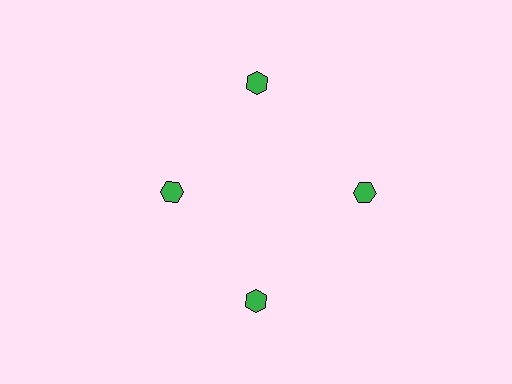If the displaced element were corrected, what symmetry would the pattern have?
It would have 4-fold rotational symmetry — the pattern would map onto itself every 90 degrees.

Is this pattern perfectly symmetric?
No. The 4 green hexagons are arranged in a ring, but one element near the 9 o'clock position is pulled inward toward the center, breaking the 4-fold rotational symmetry.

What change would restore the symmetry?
The symmetry would be restored by moving it outward, back onto the ring so that all 4 hexagons sit at equal angles and equal distance from the center.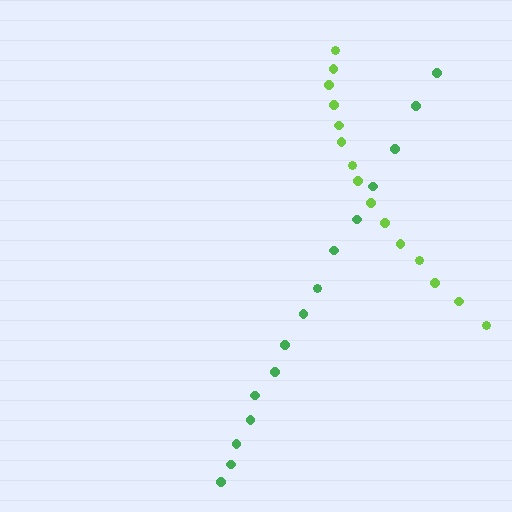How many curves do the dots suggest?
There are 2 distinct paths.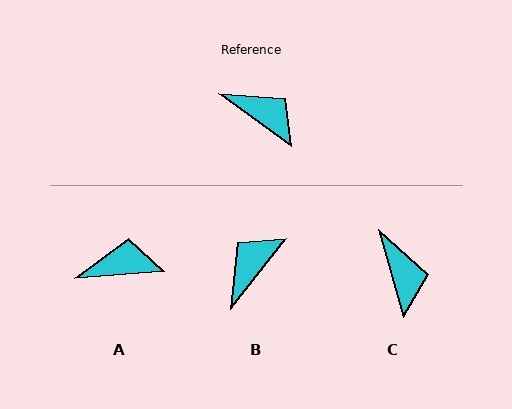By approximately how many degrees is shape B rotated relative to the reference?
Approximately 88 degrees counter-clockwise.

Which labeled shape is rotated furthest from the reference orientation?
B, about 88 degrees away.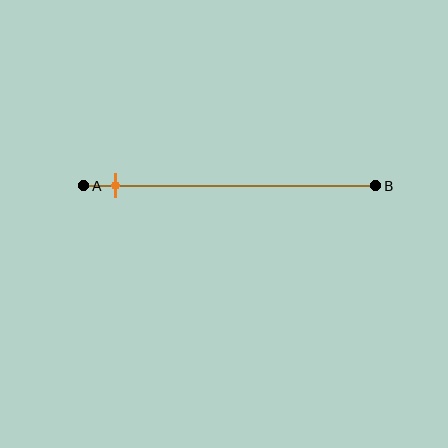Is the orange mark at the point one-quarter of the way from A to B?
No, the mark is at about 10% from A, not at the 25% one-quarter point.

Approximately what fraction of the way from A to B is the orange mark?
The orange mark is approximately 10% of the way from A to B.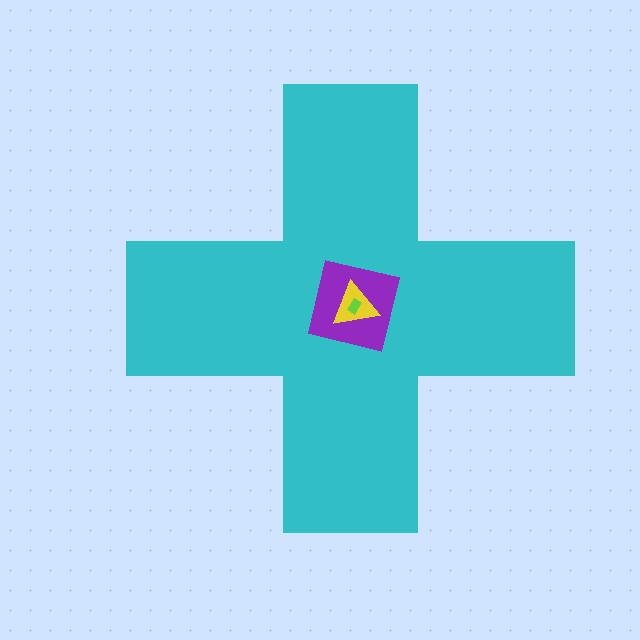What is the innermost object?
The lime rectangle.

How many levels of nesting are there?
4.